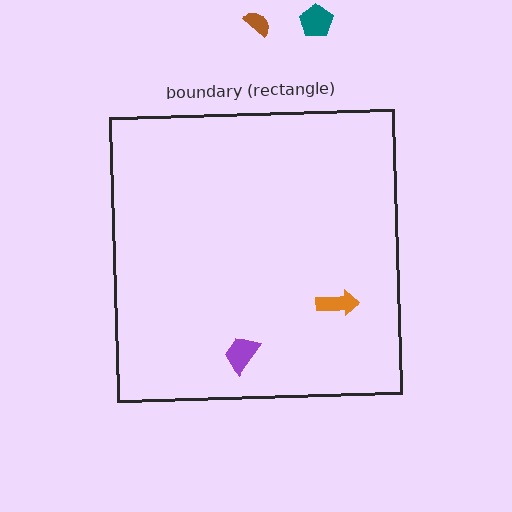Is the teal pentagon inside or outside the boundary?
Outside.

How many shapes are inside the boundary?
2 inside, 2 outside.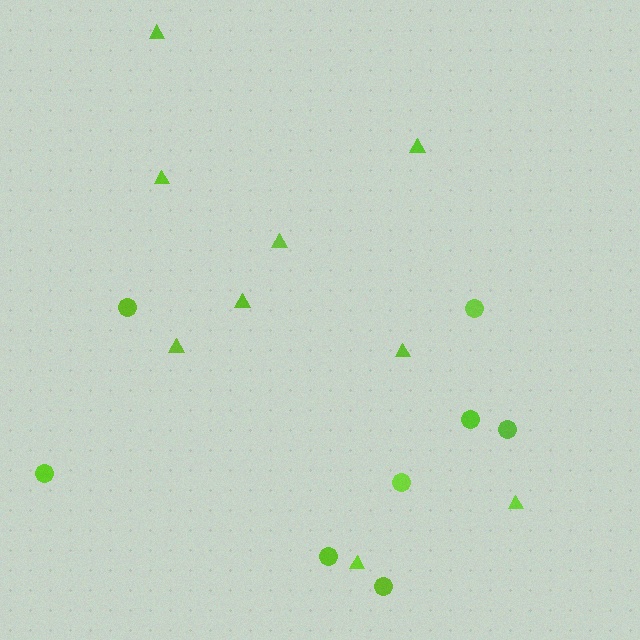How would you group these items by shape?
There are 2 groups: one group of circles (8) and one group of triangles (9).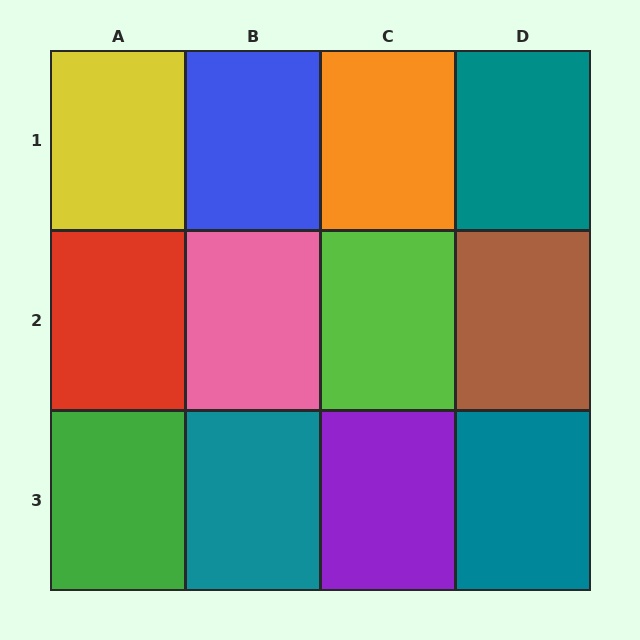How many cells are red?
1 cell is red.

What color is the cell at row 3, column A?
Green.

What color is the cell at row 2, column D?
Brown.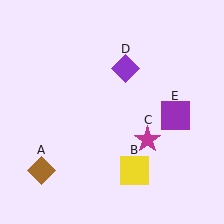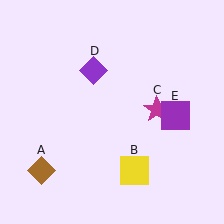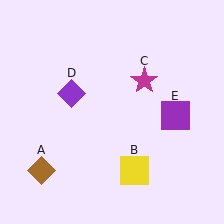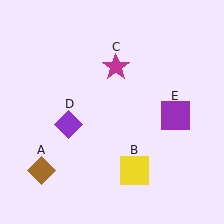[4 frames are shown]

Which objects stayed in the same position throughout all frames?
Brown diamond (object A) and yellow square (object B) and purple square (object E) remained stationary.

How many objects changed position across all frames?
2 objects changed position: magenta star (object C), purple diamond (object D).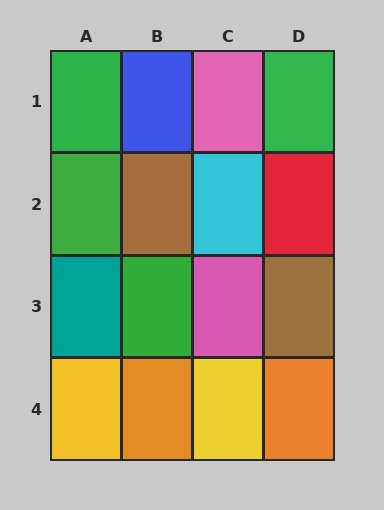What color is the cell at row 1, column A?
Green.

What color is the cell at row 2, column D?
Red.